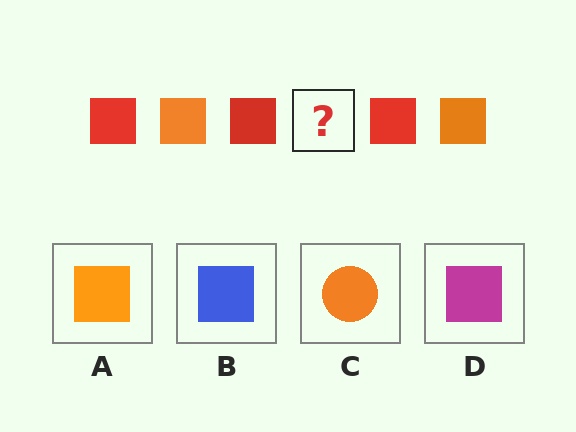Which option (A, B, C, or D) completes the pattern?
A.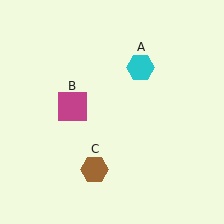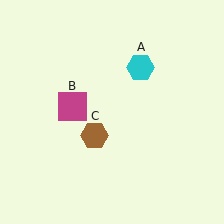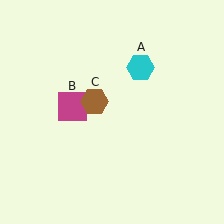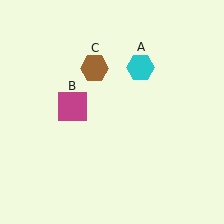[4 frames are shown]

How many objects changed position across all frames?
1 object changed position: brown hexagon (object C).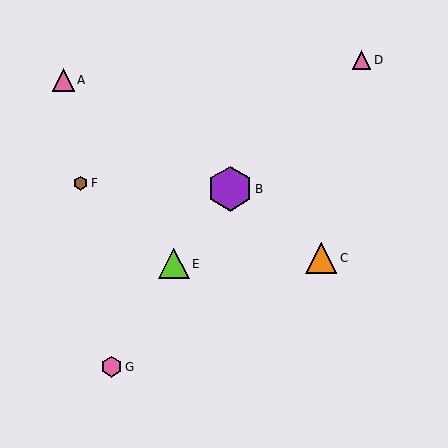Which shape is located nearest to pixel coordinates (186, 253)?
The lime triangle (labeled E) at (174, 264) is nearest to that location.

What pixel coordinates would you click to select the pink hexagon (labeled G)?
Click at (111, 367) to select the pink hexagon G.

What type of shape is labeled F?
Shape F is a brown hexagon.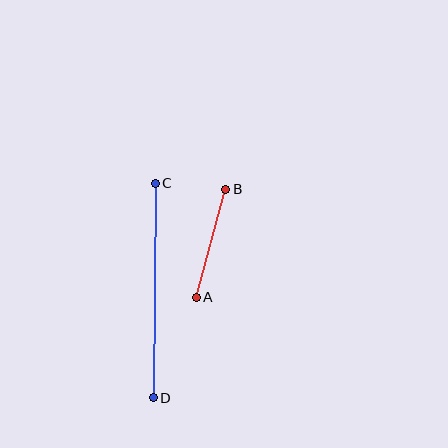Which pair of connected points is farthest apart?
Points C and D are farthest apart.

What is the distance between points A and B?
The distance is approximately 112 pixels.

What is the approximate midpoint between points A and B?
The midpoint is at approximately (211, 243) pixels.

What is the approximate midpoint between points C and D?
The midpoint is at approximately (154, 290) pixels.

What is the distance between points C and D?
The distance is approximately 215 pixels.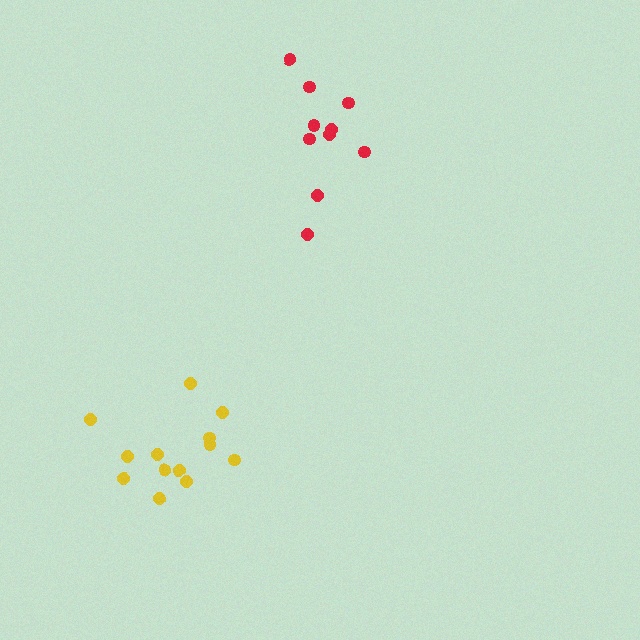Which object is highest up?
The red cluster is topmost.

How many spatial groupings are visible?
There are 2 spatial groupings.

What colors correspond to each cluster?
The clusters are colored: red, yellow.